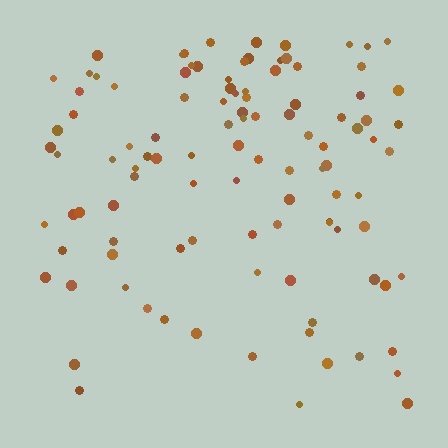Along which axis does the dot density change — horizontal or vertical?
Vertical.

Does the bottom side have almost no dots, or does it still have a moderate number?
Still a moderate number, just noticeably fewer than the top.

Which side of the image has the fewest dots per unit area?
The bottom.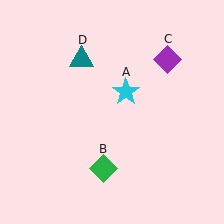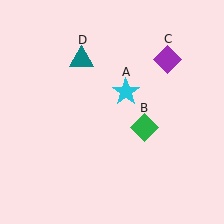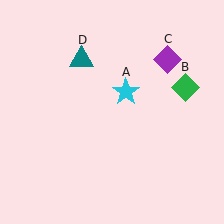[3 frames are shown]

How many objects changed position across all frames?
1 object changed position: green diamond (object B).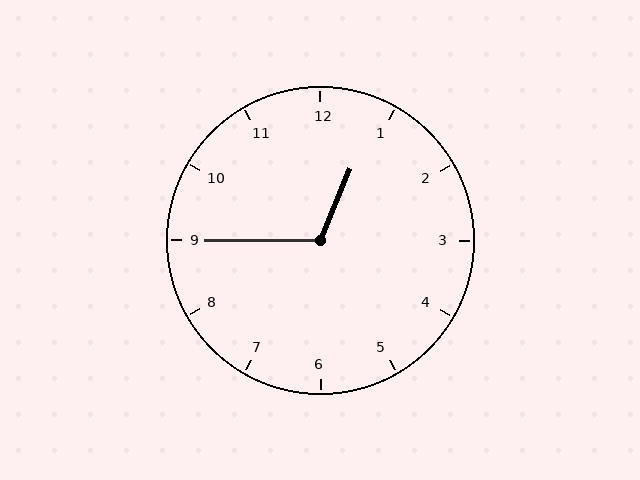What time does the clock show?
12:45.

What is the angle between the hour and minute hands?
Approximately 112 degrees.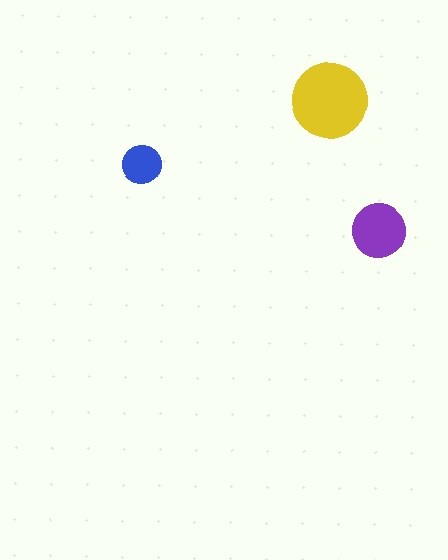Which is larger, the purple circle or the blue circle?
The purple one.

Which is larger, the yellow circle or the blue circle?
The yellow one.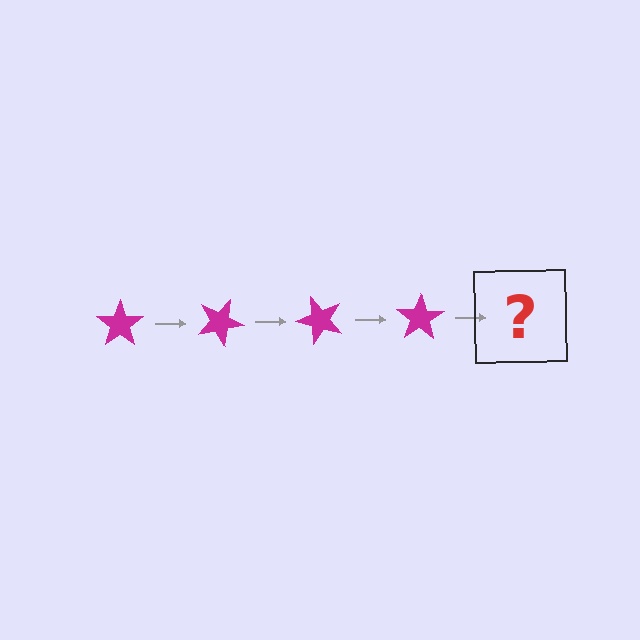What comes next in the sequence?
The next element should be a magenta star rotated 100 degrees.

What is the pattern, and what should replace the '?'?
The pattern is that the star rotates 25 degrees each step. The '?' should be a magenta star rotated 100 degrees.